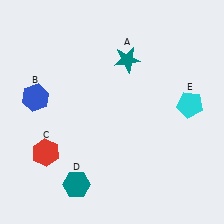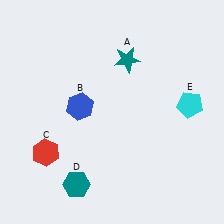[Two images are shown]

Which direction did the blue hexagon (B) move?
The blue hexagon (B) moved right.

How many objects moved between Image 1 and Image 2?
1 object moved between the two images.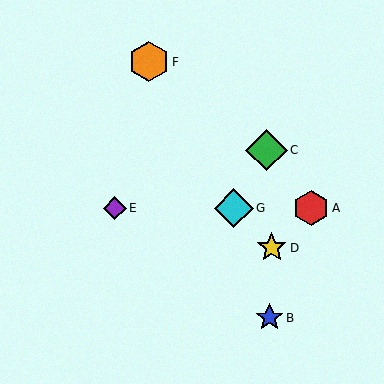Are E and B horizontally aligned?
No, E is at y≈208 and B is at y≈317.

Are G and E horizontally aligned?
Yes, both are at y≈208.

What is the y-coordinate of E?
Object E is at y≈208.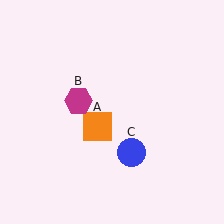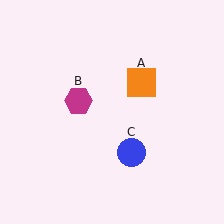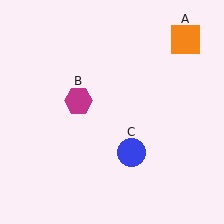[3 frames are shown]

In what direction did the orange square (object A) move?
The orange square (object A) moved up and to the right.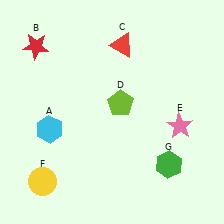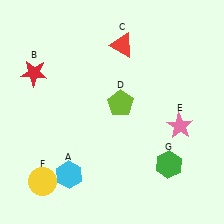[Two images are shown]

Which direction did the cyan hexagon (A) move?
The cyan hexagon (A) moved down.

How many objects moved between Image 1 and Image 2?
2 objects moved between the two images.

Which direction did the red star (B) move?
The red star (B) moved down.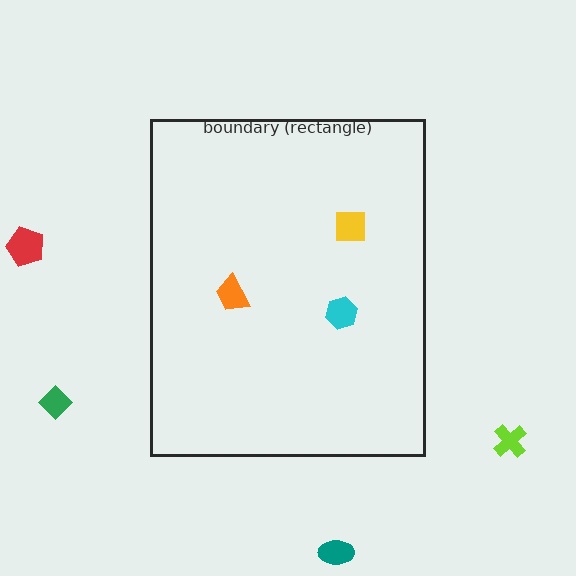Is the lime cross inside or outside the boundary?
Outside.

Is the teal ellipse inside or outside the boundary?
Outside.